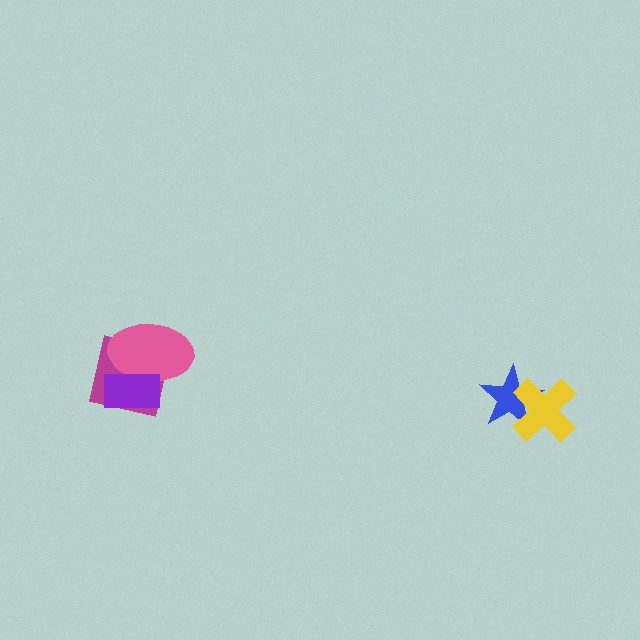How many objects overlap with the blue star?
1 object overlaps with the blue star.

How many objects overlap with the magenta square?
2 objects overlap with the magenta square.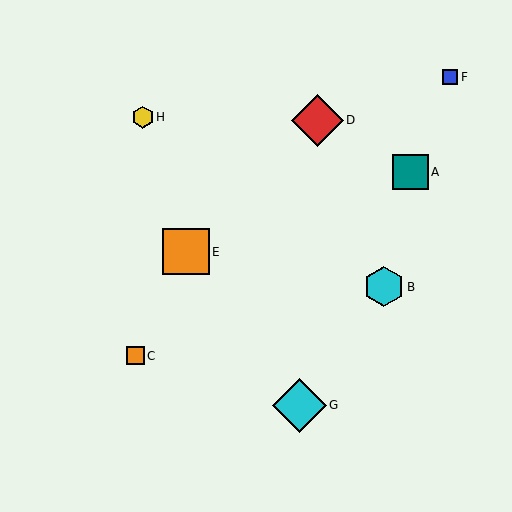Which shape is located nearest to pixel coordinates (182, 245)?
The orange square (labeled E) at (186, 252) is nearest to that location.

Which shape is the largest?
The cyan diamond (labeled G) is the largest.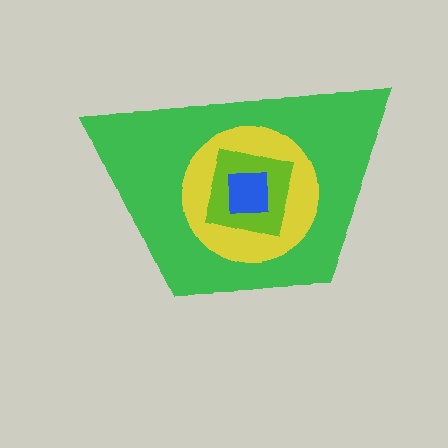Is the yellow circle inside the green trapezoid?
Yes.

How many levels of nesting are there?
4.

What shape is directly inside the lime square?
The blue square.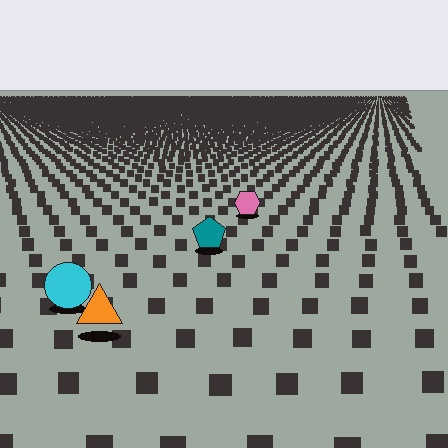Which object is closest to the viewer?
The orange triangle is closest. The texture marks near it are larger and more spread out.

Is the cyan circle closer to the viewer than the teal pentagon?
Yes. The cyan circle is closer — you can tell from the texture gradient: the ground texture is coarser near it.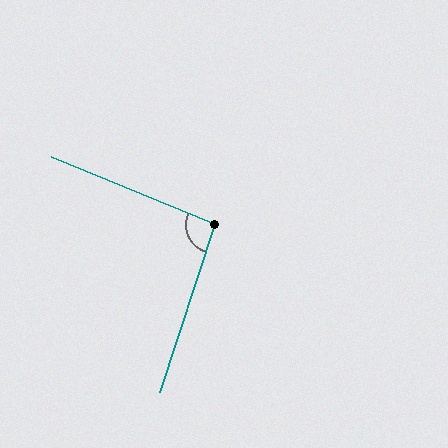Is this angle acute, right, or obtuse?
It is approximately a right angle.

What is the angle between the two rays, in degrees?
Approximately 94 degrees.